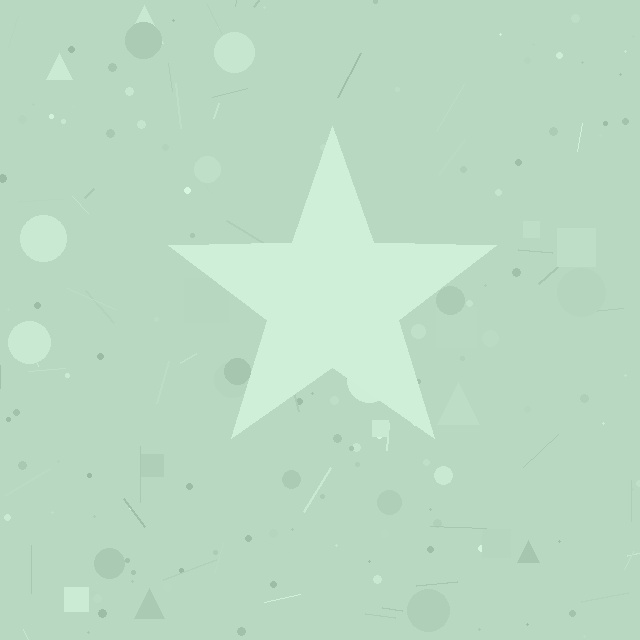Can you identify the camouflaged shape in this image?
The camouflaged shape is a star.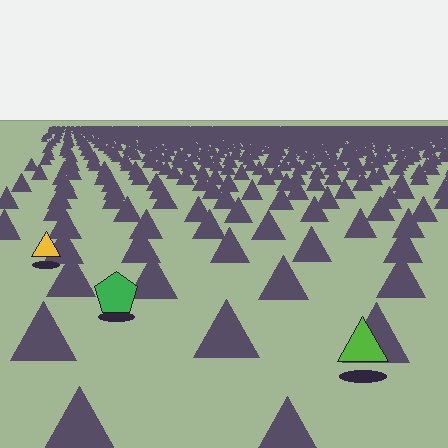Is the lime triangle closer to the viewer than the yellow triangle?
Yes. The lime triangle is closer — you can tell from the texture gradient: the ground texture is coarser near it.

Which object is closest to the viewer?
The lime triangle is closest. The texture marks near it are larger and more spread out.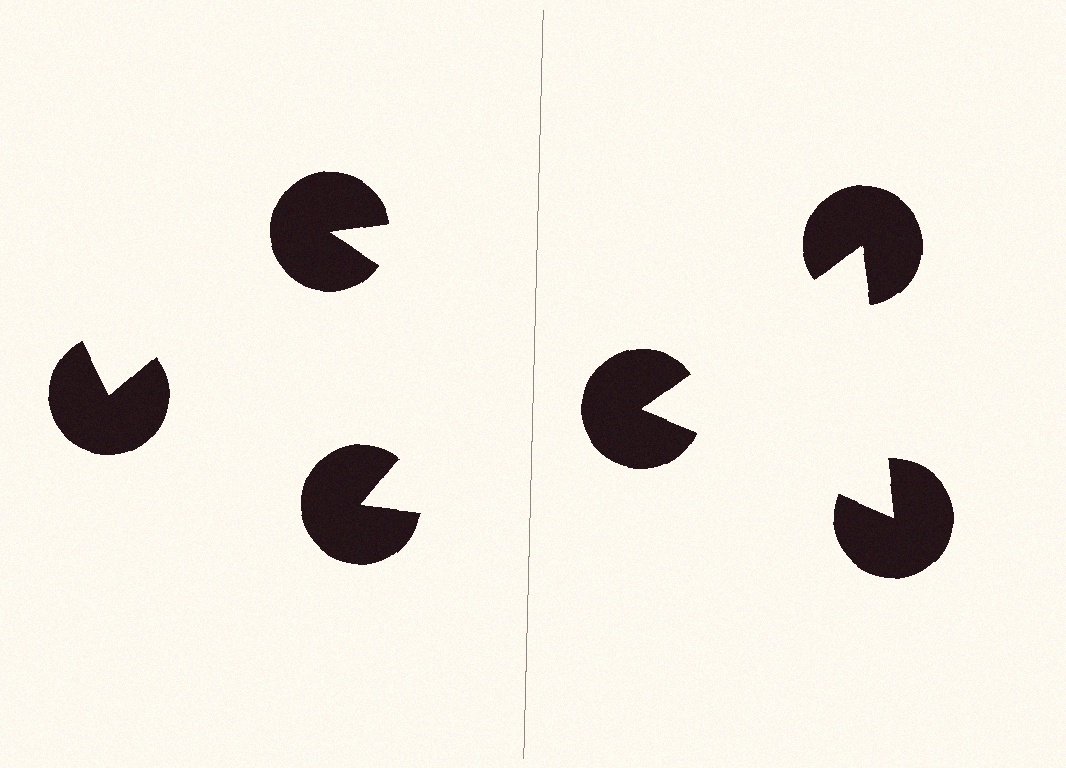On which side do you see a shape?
An illusory triangle appears on the right side. On the left side the wedge cuts are rotated, so no coherent shape forms.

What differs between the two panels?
The pac-man discs are positioned identically on both sides; only the wedge orientations differ. On the right they align to a triangle; on the left they are misaligned.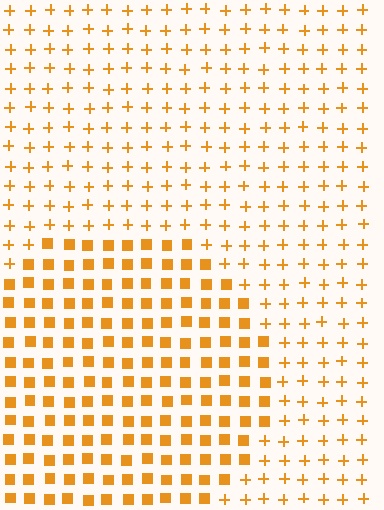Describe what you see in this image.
The image is filled with small orange elements arranged in a uniform grid. A circle-shaped region contains squares, while the surrounding area contains plus signs. The boundary is defined purely by the change in element shape.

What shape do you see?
I see a circle.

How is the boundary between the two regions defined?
The boundary is defined by a change in element shape: squares inside vs. plus signs outside. All elements share the same color and spacing.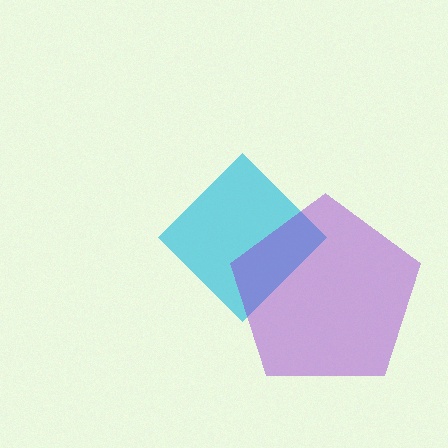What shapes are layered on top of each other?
The layered shapes are: a cyan diamond, a purple pentagon.